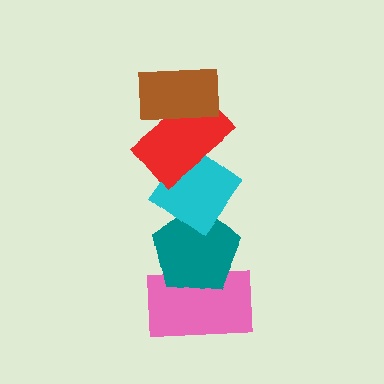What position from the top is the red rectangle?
The red rectangle is 2nd from the top.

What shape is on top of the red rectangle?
The brown rectangle is on top of the red rectangle.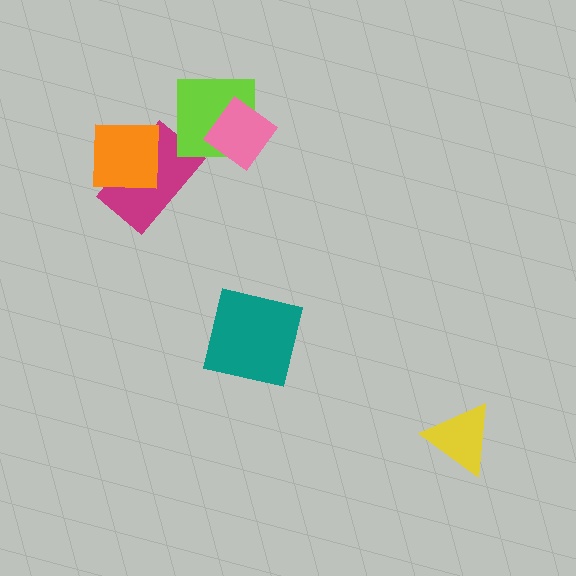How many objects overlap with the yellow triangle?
0 objects overlap with the yellow triangle.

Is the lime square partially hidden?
Yes, it is partially covered by another shape.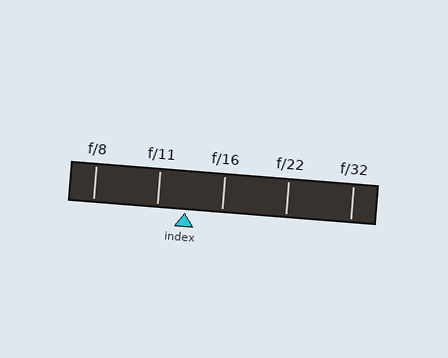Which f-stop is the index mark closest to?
The index mark is closest to f/11.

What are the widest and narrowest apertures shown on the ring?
The widest aperture shown is f/8 and the narrowest is f/32.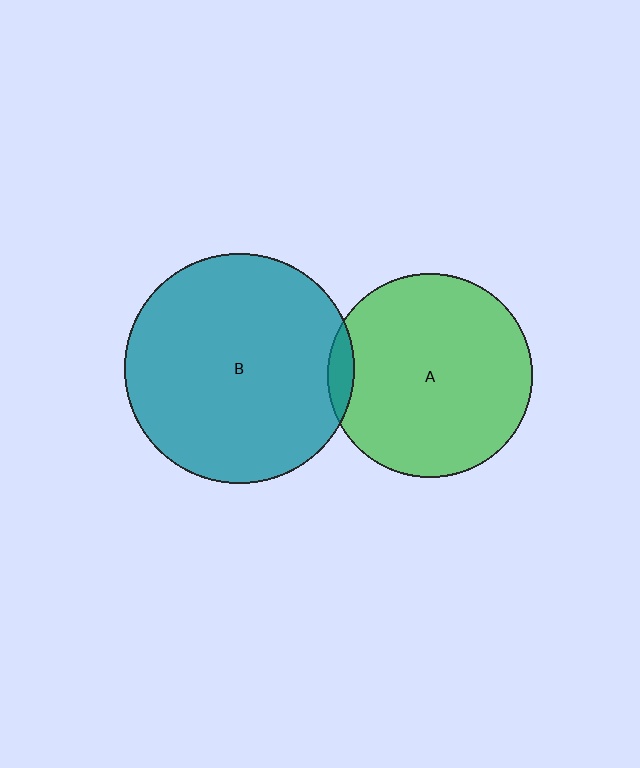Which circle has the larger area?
Circle B (teal).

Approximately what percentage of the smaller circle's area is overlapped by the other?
Approximately 5%.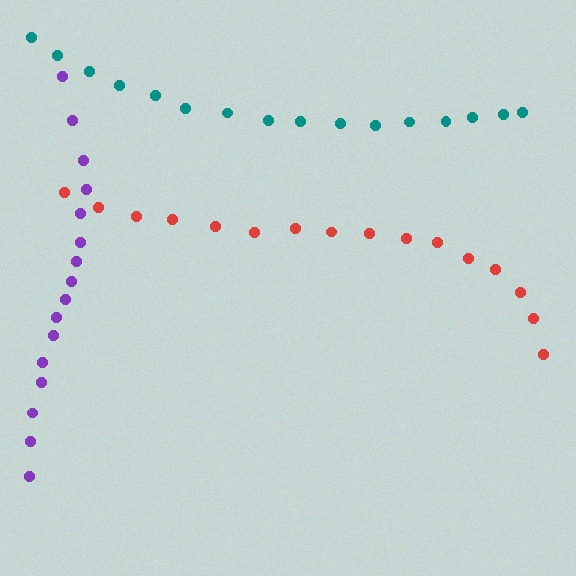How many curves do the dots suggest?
There are 3 distinct paths.